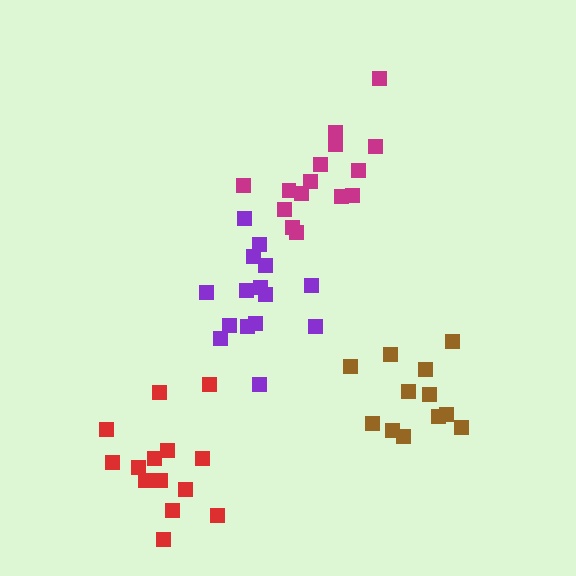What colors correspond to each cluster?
The clusters are colored: purple, brown, red, magenta.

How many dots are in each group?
Group 1: 15 dots, Group 2: 12 dots, Group 3: 14 dots, Group 4: 15 dots (56 total).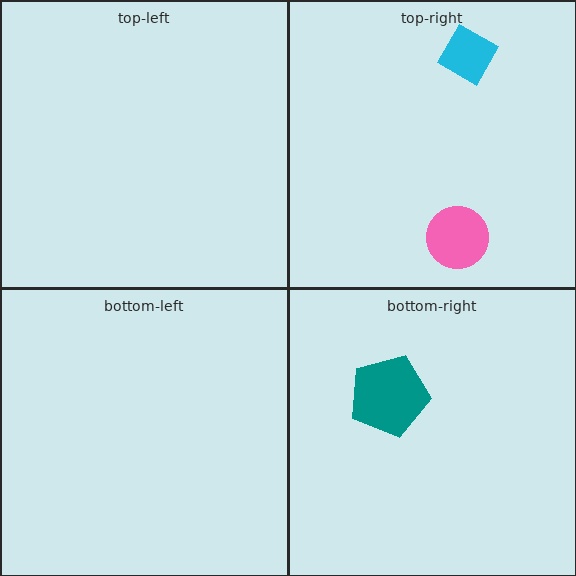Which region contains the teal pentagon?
The bottom-right region.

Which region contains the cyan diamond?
The top-right region.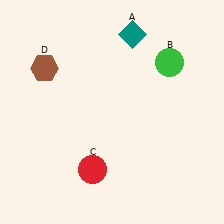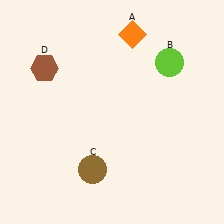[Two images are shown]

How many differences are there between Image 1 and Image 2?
There are 3 differences between the two images.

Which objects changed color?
A changed from teal to orange. B changed from green to lime. C changed from red to brown.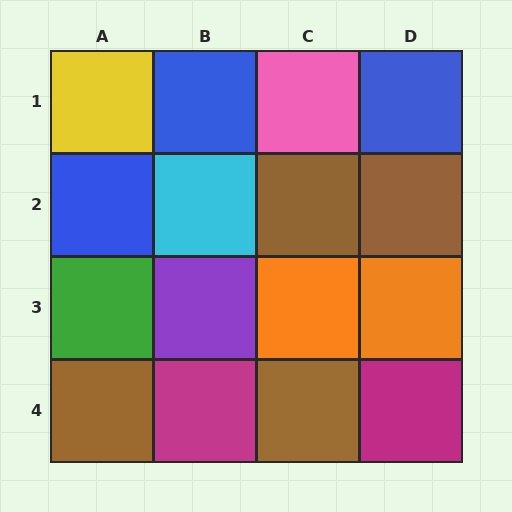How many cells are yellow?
1 cell is yellow.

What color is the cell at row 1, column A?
Yellow.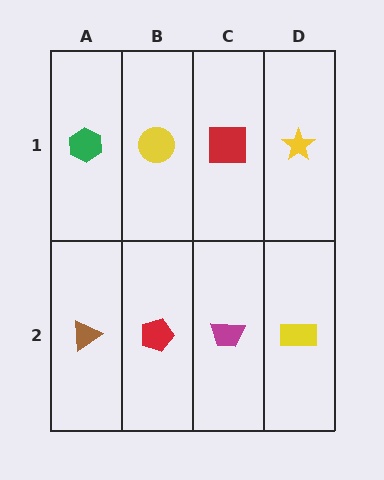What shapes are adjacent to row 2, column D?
A yellow star (row 1, column D), a magenta trapezoid (row 2, column C).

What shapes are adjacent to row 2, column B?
A yellow circle (row 1, column B), a brown triangle (row 2, column A), a magenta trapezoid (row 2, column C).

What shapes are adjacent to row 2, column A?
A green hexagon (row 1, column A), a red pentagon (row 2, column B).